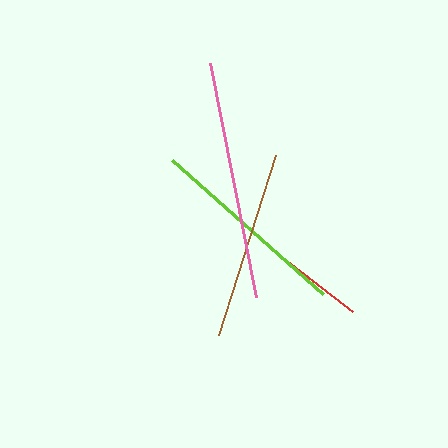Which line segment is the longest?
The pink line is the longest at approximately 238 pixels.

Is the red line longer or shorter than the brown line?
The brown line is longer than the red line.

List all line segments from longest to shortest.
From longest to shortest: pink, lime, brown, red.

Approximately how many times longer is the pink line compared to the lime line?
The pink line is approximately 1.2 times the length of the lime line.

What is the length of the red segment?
The red segment is approximately 90 pixels long.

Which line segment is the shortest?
The red line is the shortest at approximately 90 pixels.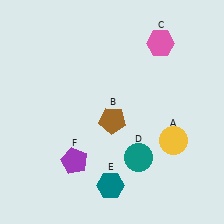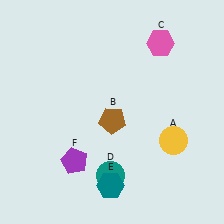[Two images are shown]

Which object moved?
The teal circle (D) moved left.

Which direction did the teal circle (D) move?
The teal circle (D) moved left.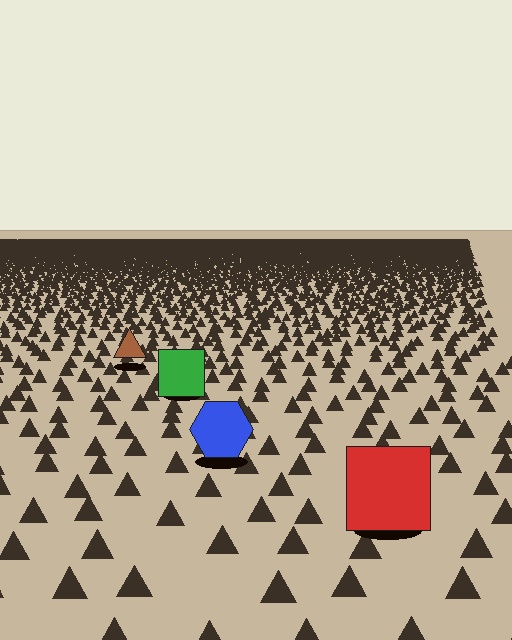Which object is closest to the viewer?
The red square is closest. The texture marks near it are larger and more spread out.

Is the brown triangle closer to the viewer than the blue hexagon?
No. The blue hexagon is closer — you can tell from the texture gradient: the ground texture is coarser near it.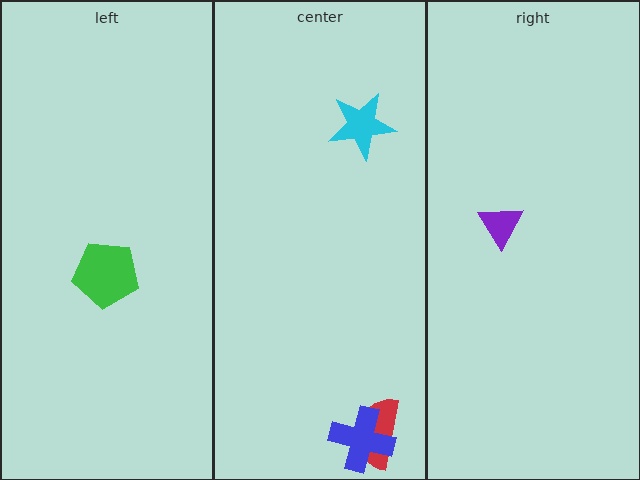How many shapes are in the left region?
1.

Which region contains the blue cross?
The center region.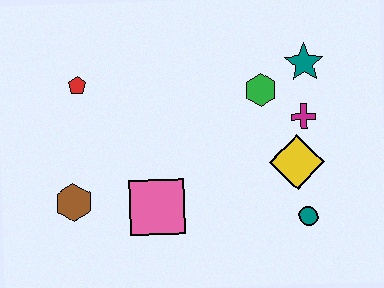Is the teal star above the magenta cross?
Yes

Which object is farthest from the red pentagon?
The teal circle is farthest from the red pentagon.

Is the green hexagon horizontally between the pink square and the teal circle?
Yes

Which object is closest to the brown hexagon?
The pink square is closest to the brown hexagon.